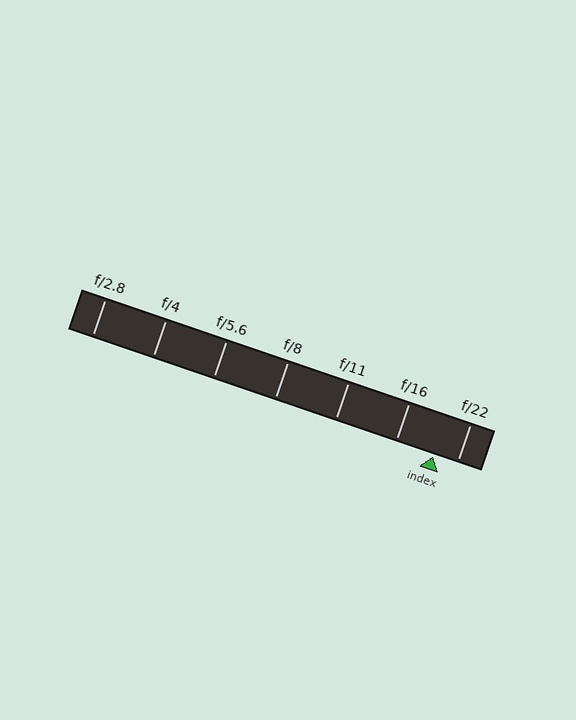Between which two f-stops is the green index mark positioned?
The index mark is between f/16 and f/22.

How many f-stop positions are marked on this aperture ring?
There are 7 f-stop positions marked.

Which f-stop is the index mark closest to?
The index mark is closest to f/22.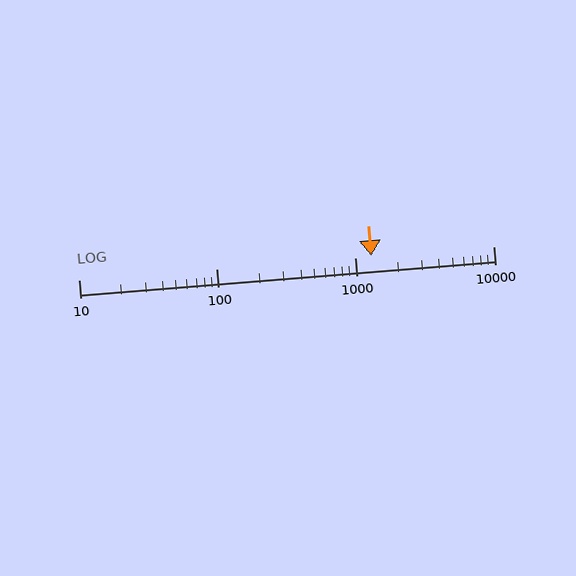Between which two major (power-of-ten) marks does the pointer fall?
The pointer is between 1000 and 10000.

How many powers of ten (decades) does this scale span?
The scale spans 3 decades, from 10 to 10000.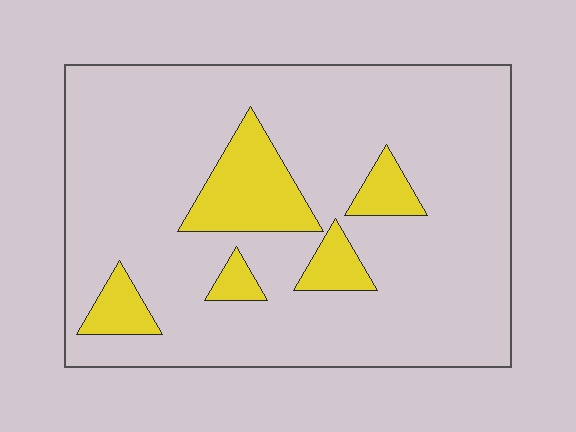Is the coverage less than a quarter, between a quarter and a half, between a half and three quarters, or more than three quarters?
Less than a quarter.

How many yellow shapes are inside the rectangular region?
5.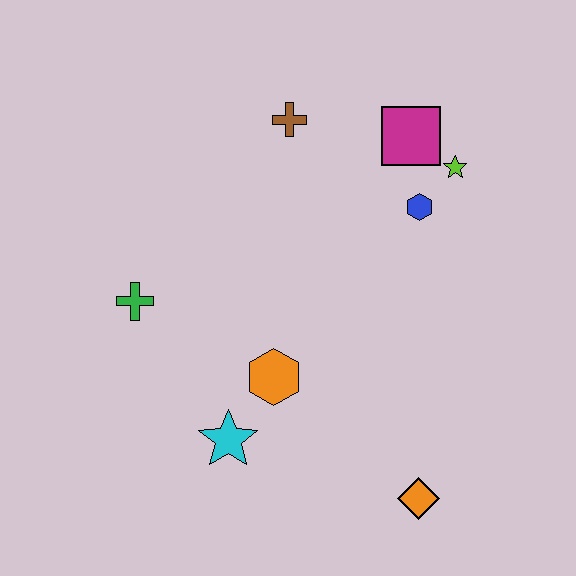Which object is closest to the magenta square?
The lime star is closest to the magenta square.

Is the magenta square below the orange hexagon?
No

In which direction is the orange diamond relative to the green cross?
The orange diamond is to the right of the green cross.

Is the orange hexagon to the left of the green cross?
No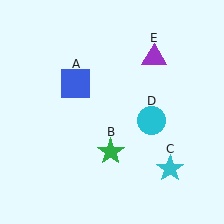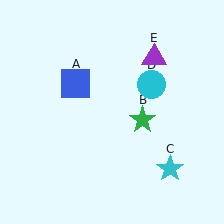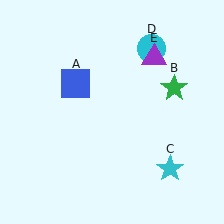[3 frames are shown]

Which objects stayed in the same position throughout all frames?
Blue square (object A) and cyan star (object C) and purple triangle (object E) remained stationary.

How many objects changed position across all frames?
2 objects changed position: green star (object B), cyan circle (object D).